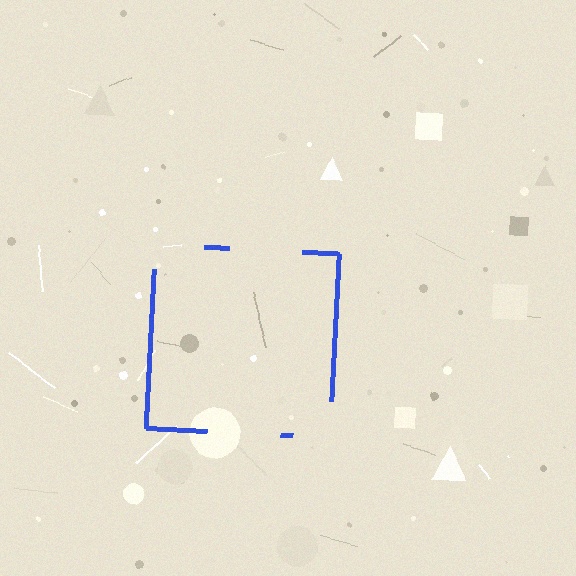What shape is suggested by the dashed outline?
The dashed outline suggests a square.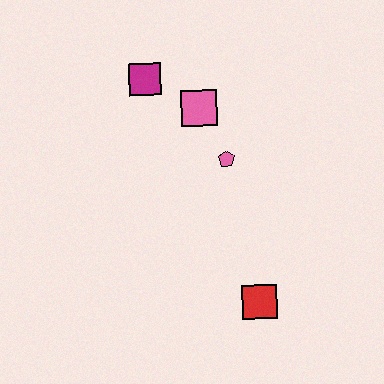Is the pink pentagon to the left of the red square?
Yes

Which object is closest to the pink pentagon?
The pink square is closest to the pink pentagon.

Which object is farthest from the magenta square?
The red square is farthest from the magenta square.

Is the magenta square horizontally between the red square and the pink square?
No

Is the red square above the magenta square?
No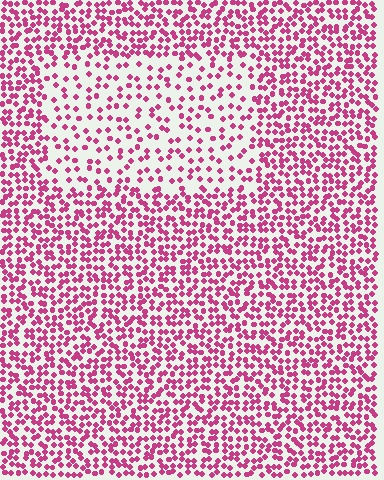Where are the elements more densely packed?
The elements are more densely packed outside the rectangle boundary.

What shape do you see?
I see a rectangle.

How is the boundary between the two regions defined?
The boundary is defined by a change in element density (approximately 2.1x ratio). All elements are the same color, size, and shape.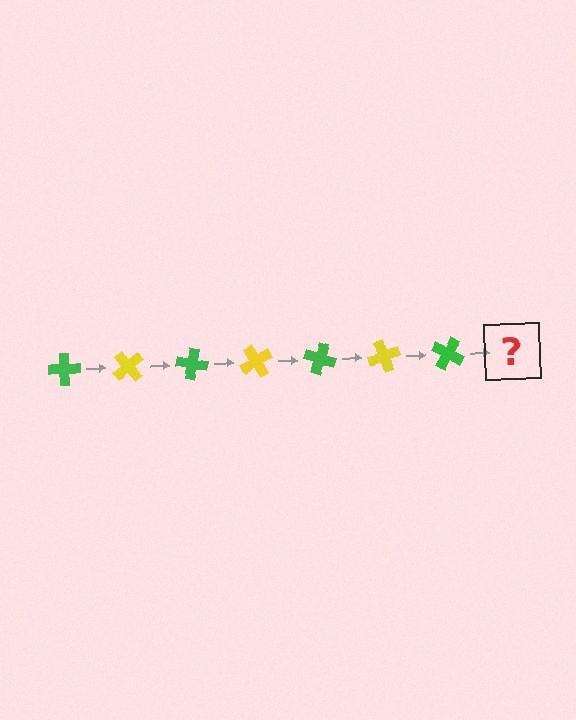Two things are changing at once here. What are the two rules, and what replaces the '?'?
The two rules are that it rotates 50 degrees each step and the color cycles through green and yellow. The '?' should be a yellow cross, rotated 350 degrees from the start.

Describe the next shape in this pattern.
It should be a yellow cross, rotated 350 degrees from the start.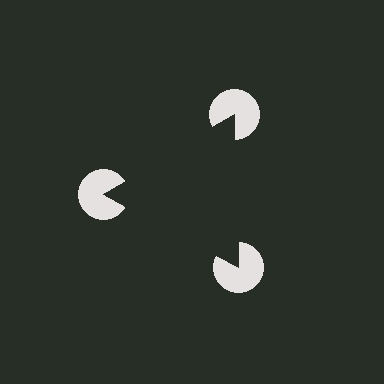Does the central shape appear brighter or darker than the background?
It typically appears slightly darker than the background, even though no actual brightness change is drawn.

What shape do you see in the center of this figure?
An illusory triangle — its edges are inferred from the aligned wedge cuts in the pac-man discs, not physically drawn.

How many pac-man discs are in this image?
There are 3 — one at each vertex of the illusory triangle.